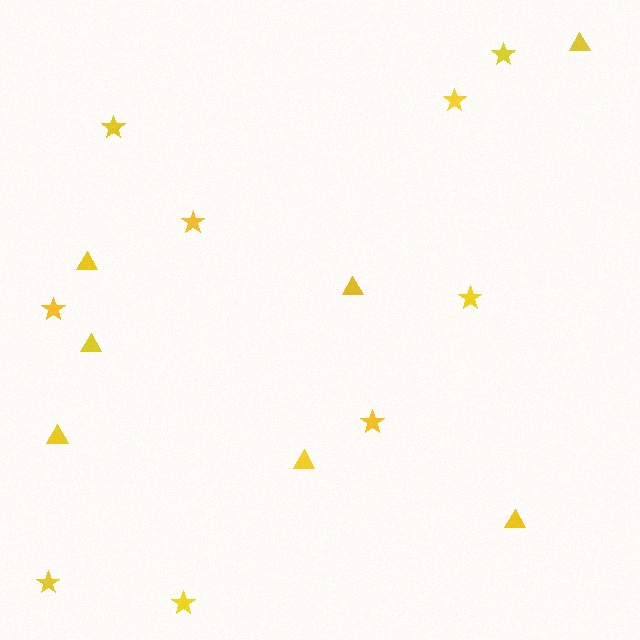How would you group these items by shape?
There are 2 groups: one group of stars (9) and one group of triangles (7).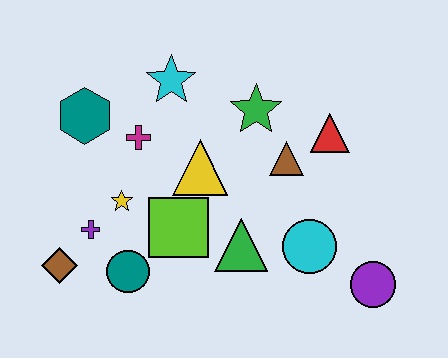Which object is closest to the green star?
The brown triangle is closest to the green star.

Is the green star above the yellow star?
Yes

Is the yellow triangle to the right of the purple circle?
No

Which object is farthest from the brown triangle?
The brown diamond is farthest from the brown triangle.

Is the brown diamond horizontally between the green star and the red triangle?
No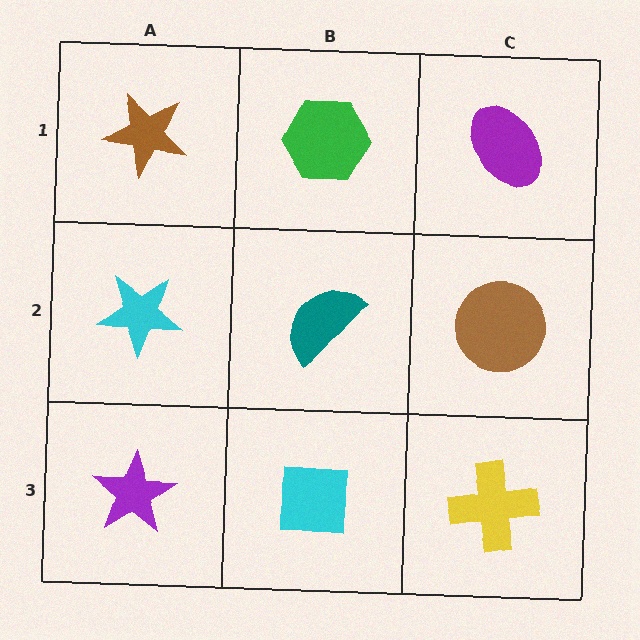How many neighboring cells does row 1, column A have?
2.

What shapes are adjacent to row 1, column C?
A brown circle (row 2, column C), a green hexagon (row 1, column B).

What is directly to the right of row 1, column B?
A purple ellipse.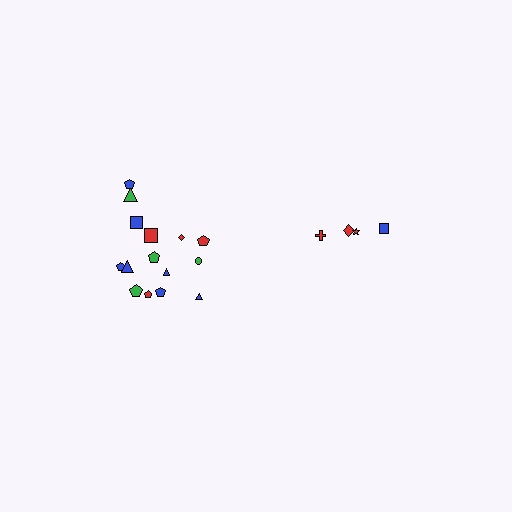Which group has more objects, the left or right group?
The left group.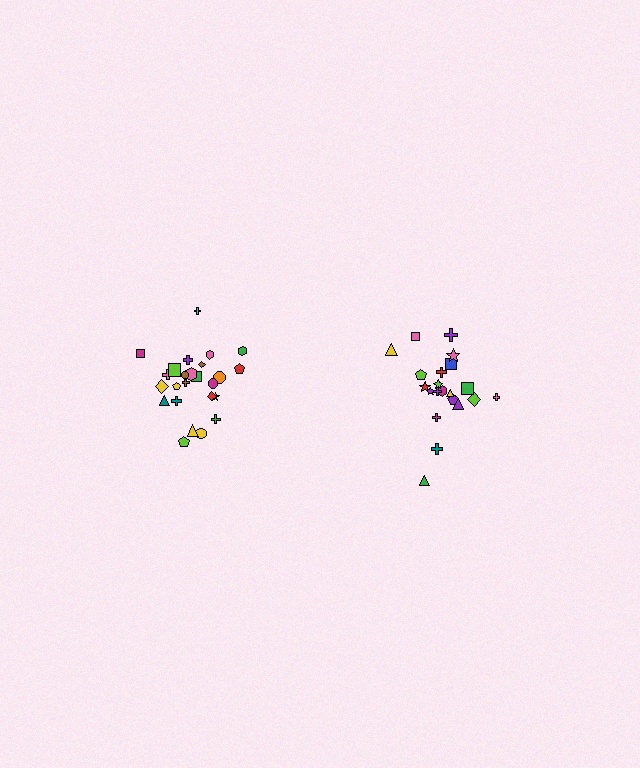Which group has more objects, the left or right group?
The left group.